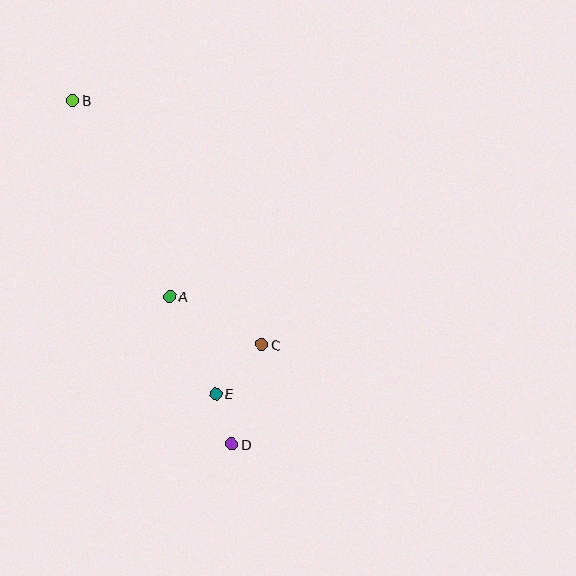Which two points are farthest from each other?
Points B and D are farthest from each other.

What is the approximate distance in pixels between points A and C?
The distance between A and C is approximately 104 pixels.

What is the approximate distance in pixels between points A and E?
The distance between A and E is approximately 108 pixels.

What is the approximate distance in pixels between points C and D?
The distance between C and D is approximately 104 pixels.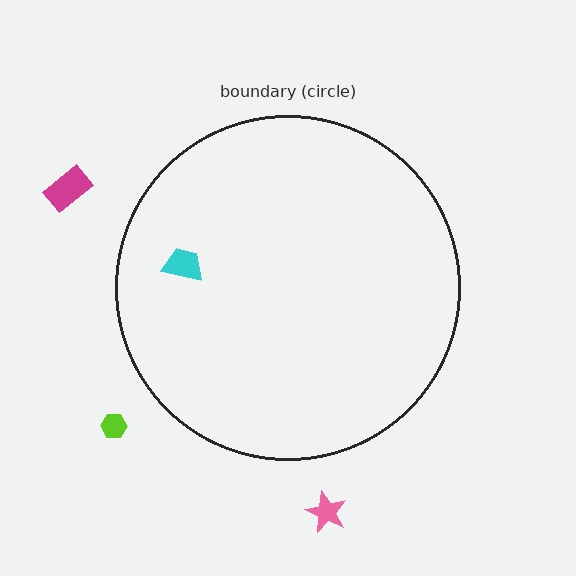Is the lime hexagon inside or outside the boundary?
Outside.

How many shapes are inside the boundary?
1 inside, 3 outside.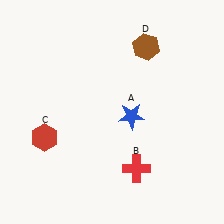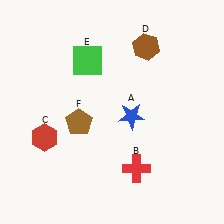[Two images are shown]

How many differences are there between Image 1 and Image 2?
There are 2 differences between the two images.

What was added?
A green square (E), a brown pentagon (F) were added in Image 2.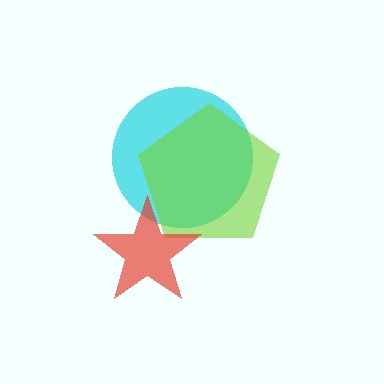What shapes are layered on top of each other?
The layered shapes are: a cyan circle, a lime pentagon, a red star.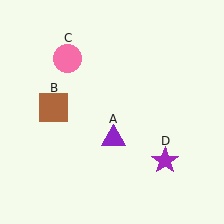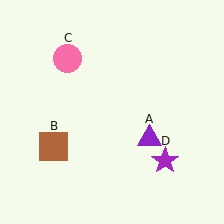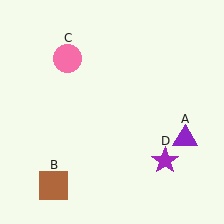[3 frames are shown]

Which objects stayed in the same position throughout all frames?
Pink circle (object C) and purple star (object D) remained stationary.